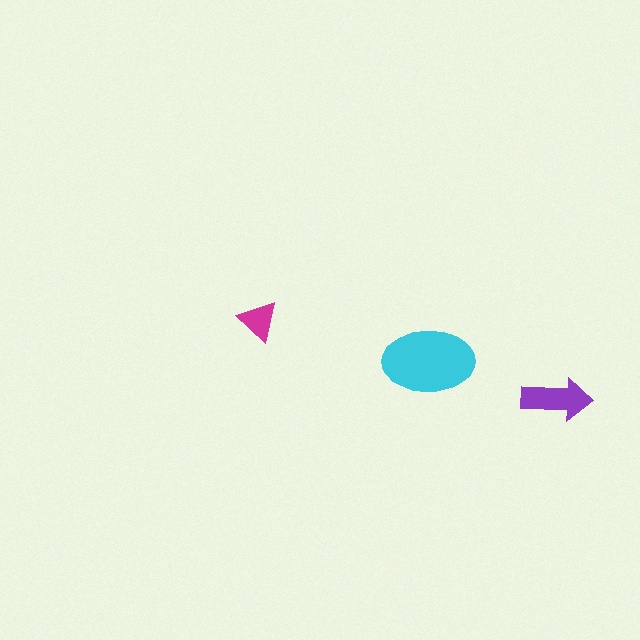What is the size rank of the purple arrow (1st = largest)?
2nd.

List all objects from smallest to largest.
The magenta triangle, the purple arrow, the cyan ellipse.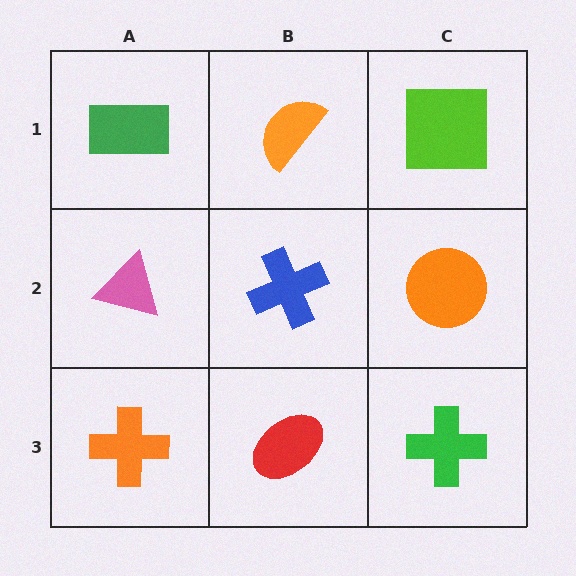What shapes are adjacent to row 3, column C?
An orange circle (row 2, column C), a red ellipse (row 3, column B).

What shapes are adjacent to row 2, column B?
An orange semicircle (row 1, column B), a red ellipse (row 3, column B), a pink triangle (row 2, column A), an orange circle (row 2, column C).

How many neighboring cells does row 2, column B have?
4.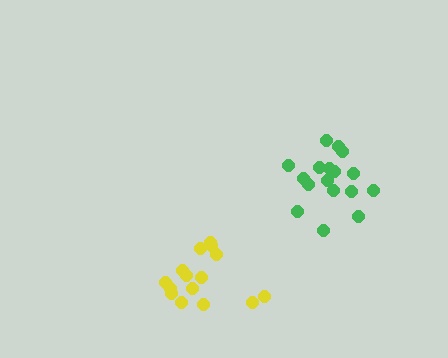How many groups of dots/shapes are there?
There are 2 groups.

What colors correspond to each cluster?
The clusters are colored: green, yellow.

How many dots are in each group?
Group 1: 18 dots, Group 2: 15 dots (33 total).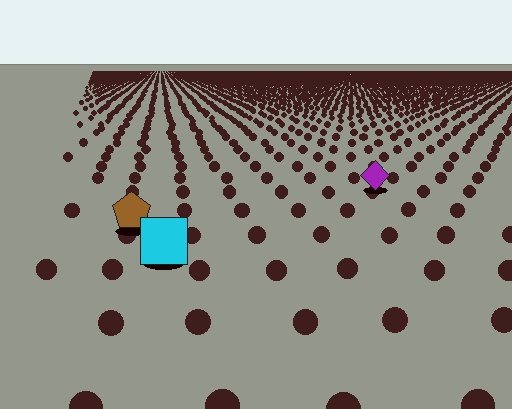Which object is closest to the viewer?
The cyan square is closest. The texture marks near it are larger and more spread out.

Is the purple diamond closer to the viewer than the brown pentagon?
No. The brown pentagon is closer — you can tell from the texture gradient: the ground texture is coarser near it.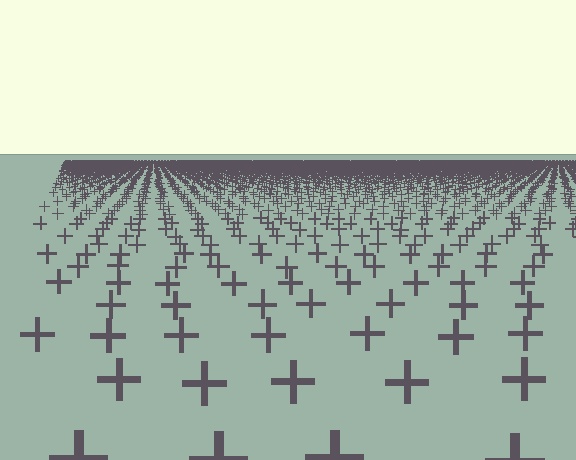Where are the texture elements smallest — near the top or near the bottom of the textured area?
Near the top.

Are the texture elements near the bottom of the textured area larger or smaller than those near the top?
Larger. Near the bottom, elements are closer to the viewer and appear at a bigger on-screen size.